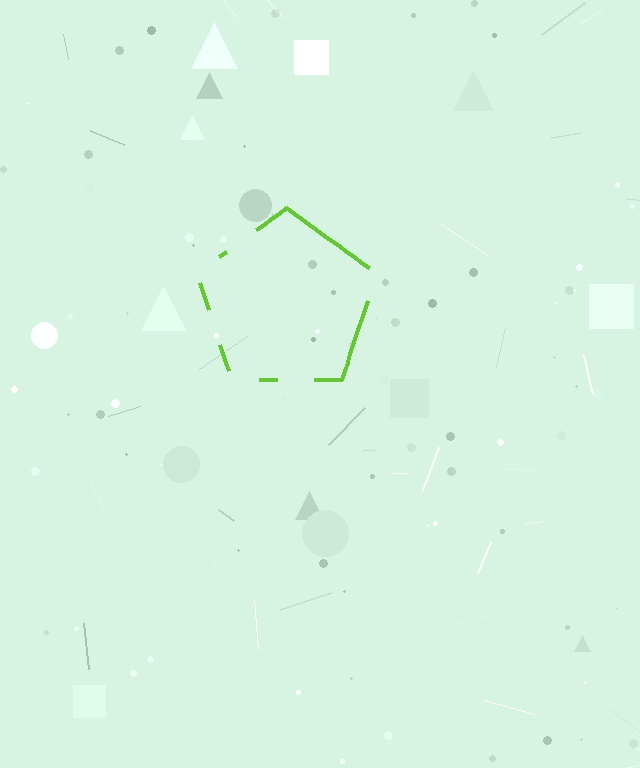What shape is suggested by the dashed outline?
The dashed outline suggests a pentagon.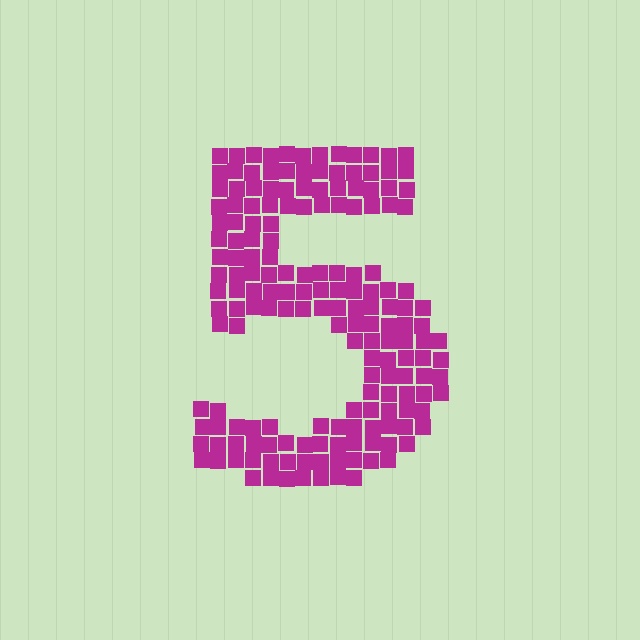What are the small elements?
The small elements are squares.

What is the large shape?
The large shape is the digit 5.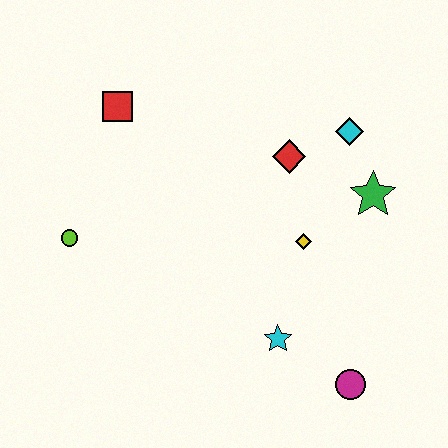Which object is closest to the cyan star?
The magenta circle is closest to the cyan star.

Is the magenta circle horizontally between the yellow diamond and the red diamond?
No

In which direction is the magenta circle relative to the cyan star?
The magenta circle is to the right of the cyan star.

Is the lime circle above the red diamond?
No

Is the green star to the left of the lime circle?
No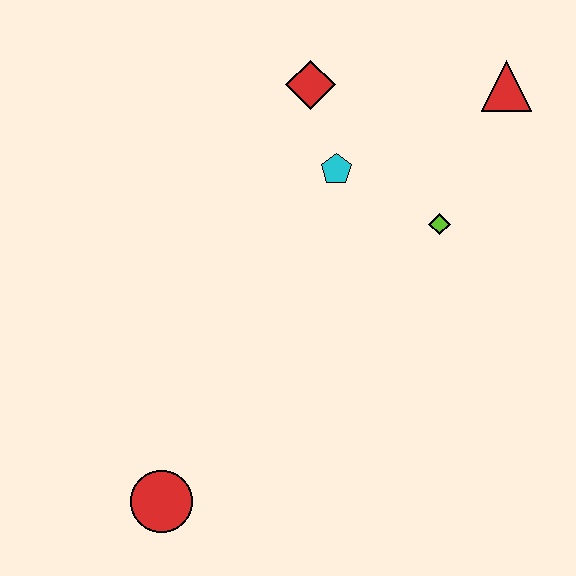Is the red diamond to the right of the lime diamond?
No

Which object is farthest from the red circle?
The red triangle is farthest from the red circle.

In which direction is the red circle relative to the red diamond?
The red circle is below the red diamond.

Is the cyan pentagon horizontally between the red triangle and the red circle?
Yes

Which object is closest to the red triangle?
The lime diamond is closest to the red triangle.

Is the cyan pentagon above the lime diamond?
Yes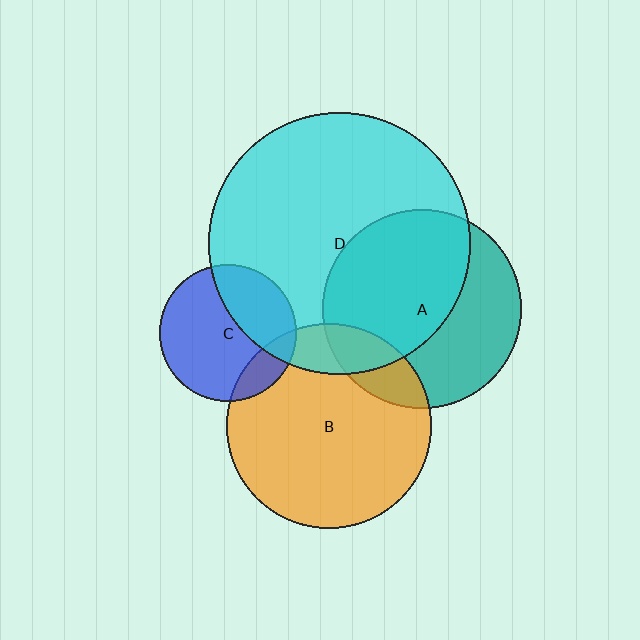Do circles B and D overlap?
Yes.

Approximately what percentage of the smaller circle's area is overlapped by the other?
Approximately 15%.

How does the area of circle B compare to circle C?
Approximately 2.3 times.